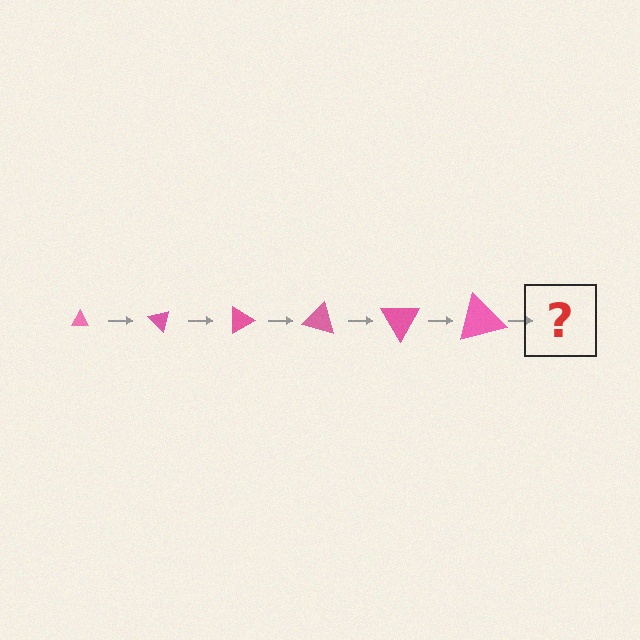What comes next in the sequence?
The next element should be a triangle, larger than the previous one and rotated 270 degrees from the start.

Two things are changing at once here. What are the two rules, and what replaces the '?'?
The two rules are that the triangle grows larger each step and it rotates 45 degrees each step. The '?' should be a triangle, larger than the previous one and rotated 270 degrees from the start.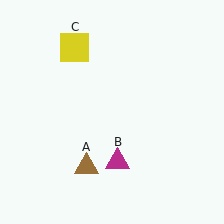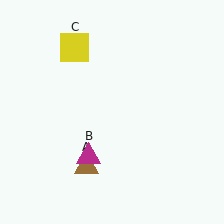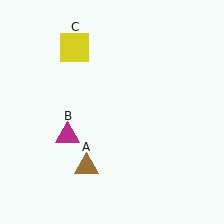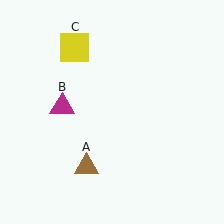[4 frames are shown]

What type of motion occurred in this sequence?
The magenta triangle (object B) rotated clockwise around the center of the scene.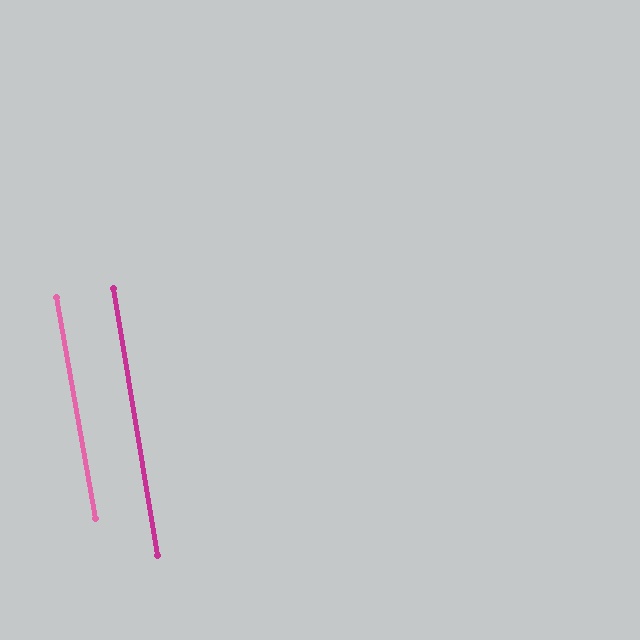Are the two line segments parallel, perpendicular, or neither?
Parallel — their directions differ by only 0.8°.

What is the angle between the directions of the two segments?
Approximately 1 degree.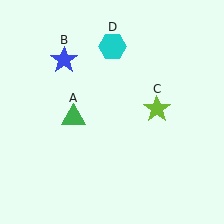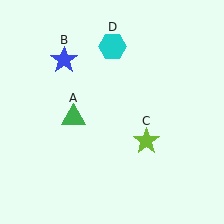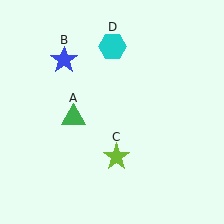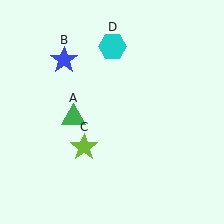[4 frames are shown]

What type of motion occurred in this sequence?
The lime star (object C) rotated clockwise around the center of the scene.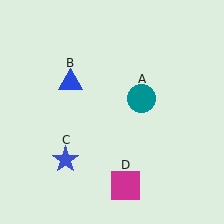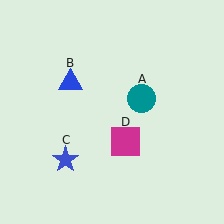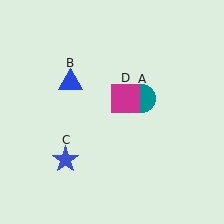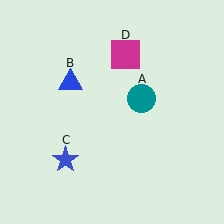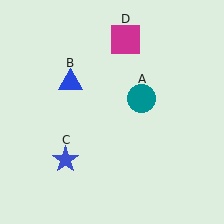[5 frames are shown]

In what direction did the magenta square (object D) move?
The magenta square (object D) moved up.